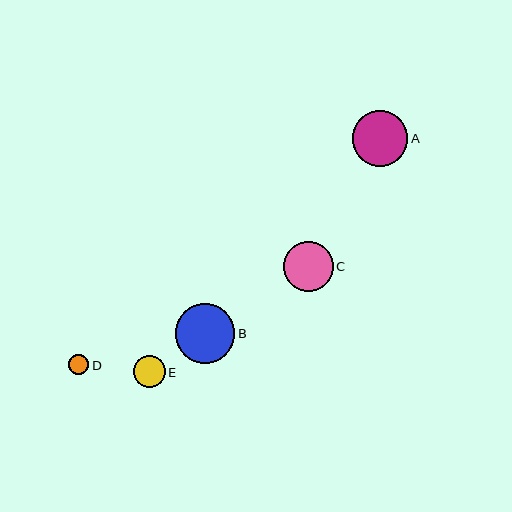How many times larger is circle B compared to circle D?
Circle B is approximately 2.9 times the size of circle D.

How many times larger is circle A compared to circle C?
Circle A is approximately 1.1 times the size of circle C.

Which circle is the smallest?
Circle D is the smallest with a size of approximately 20 pixels.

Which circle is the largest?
Circle B is the largest with a size of approximately 59 pixels.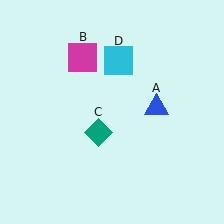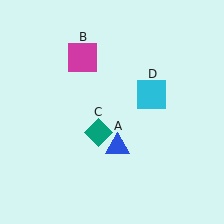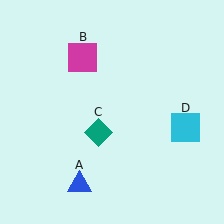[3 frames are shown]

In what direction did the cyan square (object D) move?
The cyan square (object D) moved down and to the right.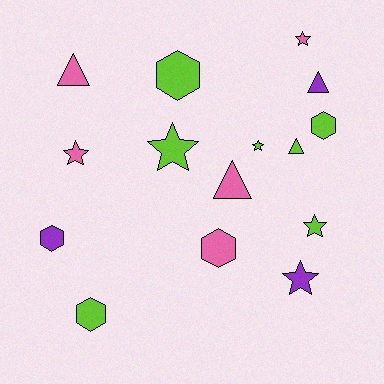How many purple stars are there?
There is 1 purple star.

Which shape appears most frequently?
Star, with 6 objects.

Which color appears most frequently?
Lime, with 7 objects.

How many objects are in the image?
There are 15 objects.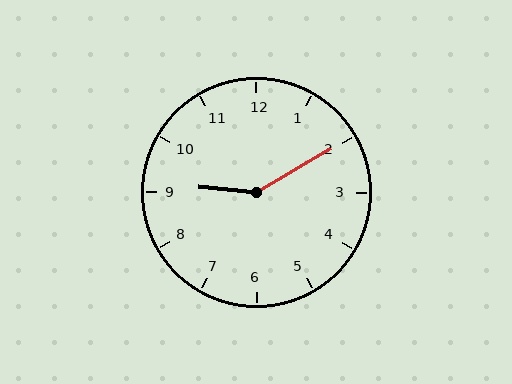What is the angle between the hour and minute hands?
Approximately 145 degrees.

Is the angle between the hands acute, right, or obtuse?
It is obtuse.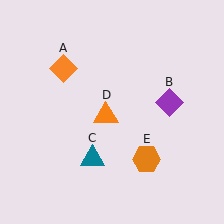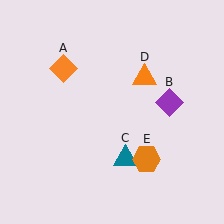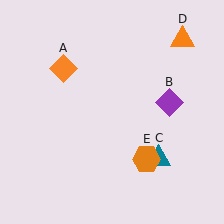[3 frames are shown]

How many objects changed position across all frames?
2 objects changed position: teal triangle (object C), orange triangle (object D).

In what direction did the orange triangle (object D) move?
The orange triangle (object D) moved up and to the right.